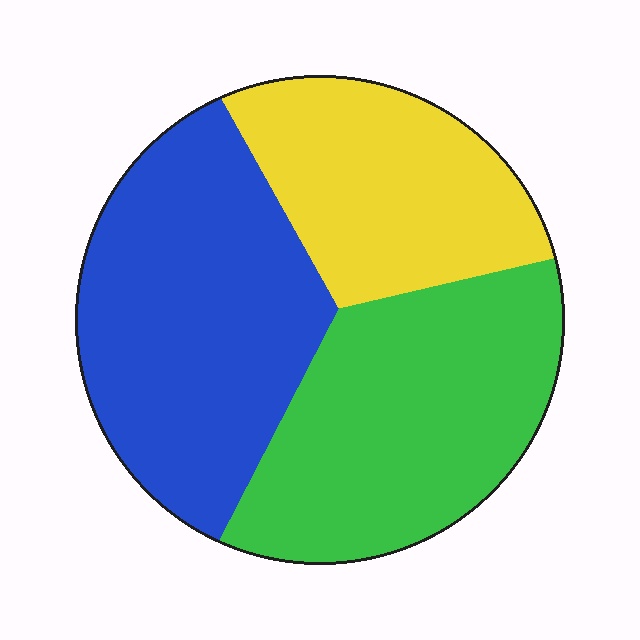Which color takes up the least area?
Yellow, at roughly 25%.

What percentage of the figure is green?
Green takes up between a third and a half of the figure.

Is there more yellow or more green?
Green.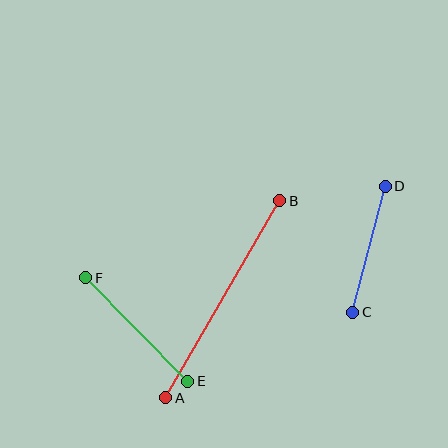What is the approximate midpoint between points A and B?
The midpoint is at approximately (223, 299) pixels.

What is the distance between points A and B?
The distance is approximately 227 pixels.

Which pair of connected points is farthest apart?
Points A and B are farthest apart.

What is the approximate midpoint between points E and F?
The midpoint is at approximately (137, 330) pixels.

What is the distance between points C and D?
The distance is approximately 130 pixels.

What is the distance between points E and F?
The distance is approximately 145 pixels.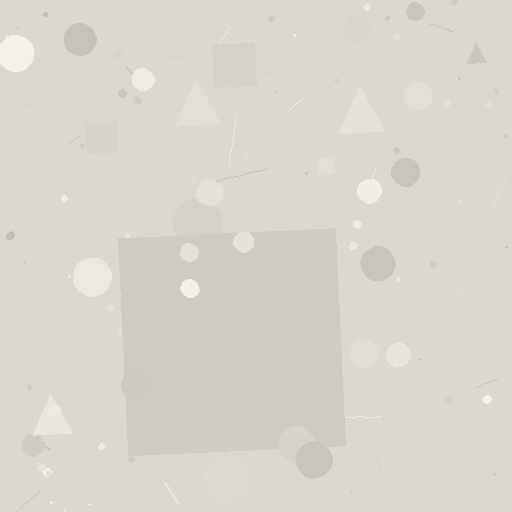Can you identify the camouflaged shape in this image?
The camouflaged shape is a square.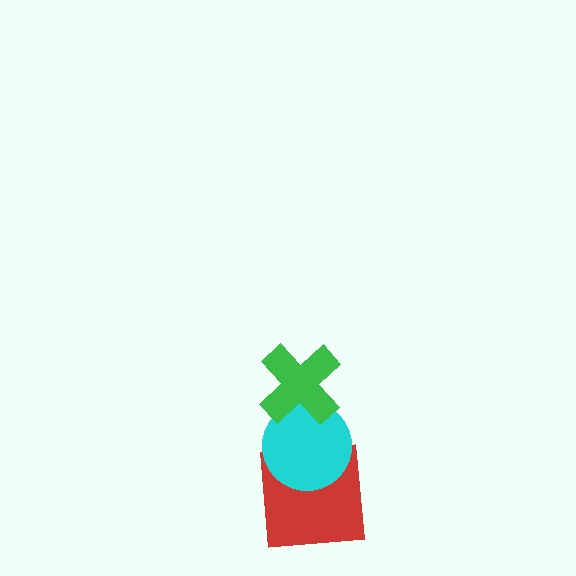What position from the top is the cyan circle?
The cyan circle is 2nd from the top.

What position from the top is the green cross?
The green cross is 1st from the top.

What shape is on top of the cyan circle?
The green cross is on top of the cyan circle.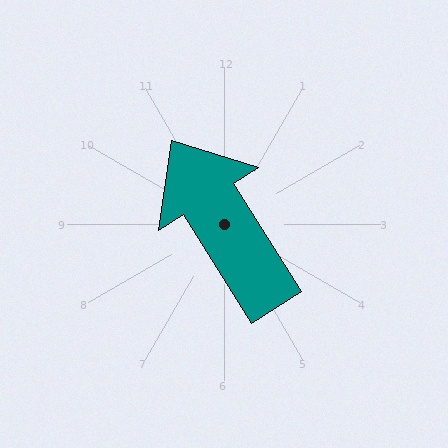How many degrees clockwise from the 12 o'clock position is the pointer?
Approximately 328 degrees.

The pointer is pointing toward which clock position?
Roughly 11 o'clock.